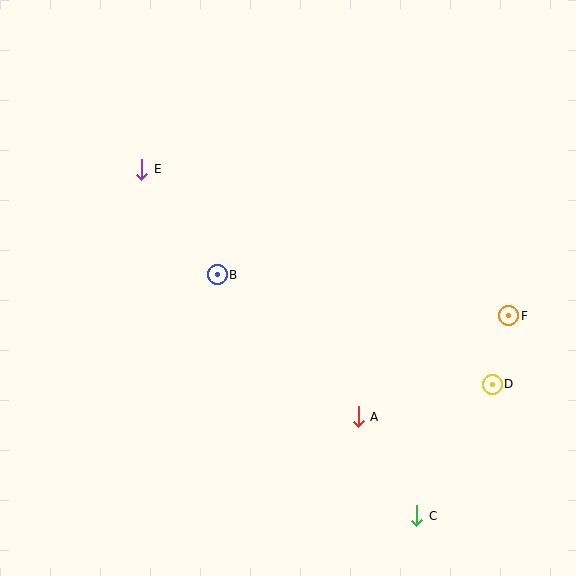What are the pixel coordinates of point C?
Point C is at (417, 516).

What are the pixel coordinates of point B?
Point B is at (217, 275).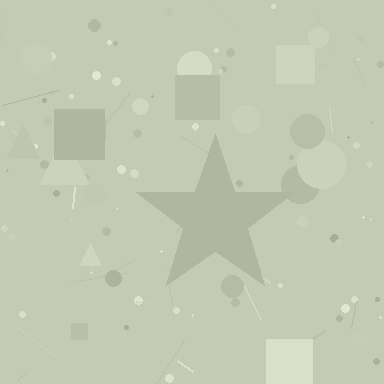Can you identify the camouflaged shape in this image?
The camouflaged shape is a star.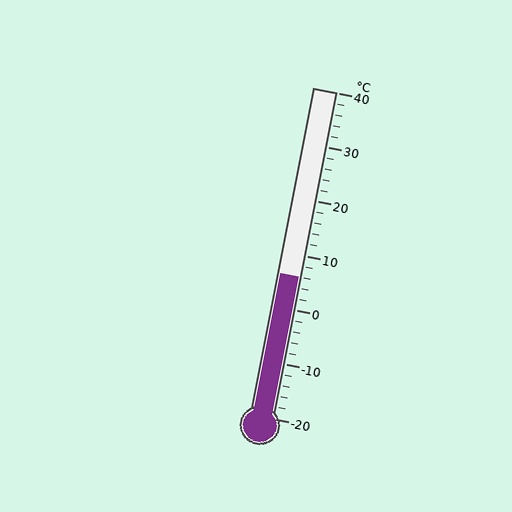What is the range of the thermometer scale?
The thermometer scale ranges from -20°C to 40°C.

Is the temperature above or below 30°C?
The temperature is below 30°C.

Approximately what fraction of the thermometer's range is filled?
The thermometer is filled to approximately 45% of its range.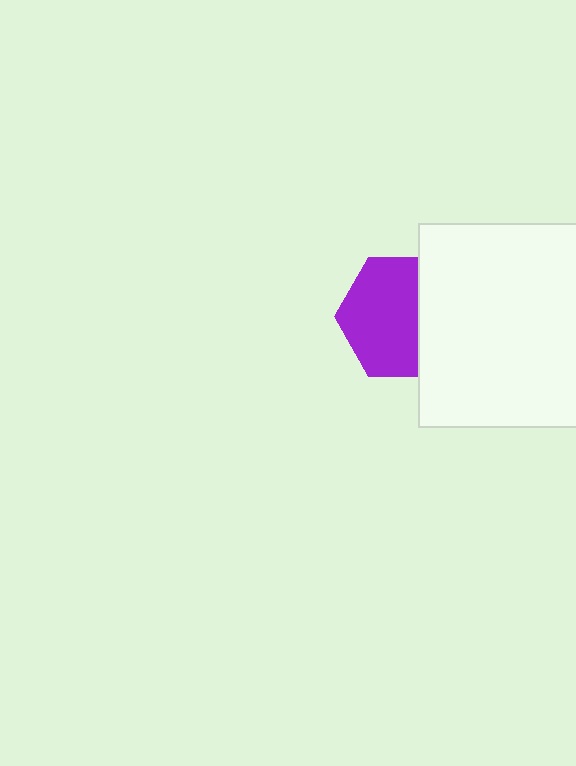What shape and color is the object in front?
The object in front is a white square.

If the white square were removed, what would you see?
You would see the complete purple hexagon.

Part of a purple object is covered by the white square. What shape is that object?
It is a hexagon.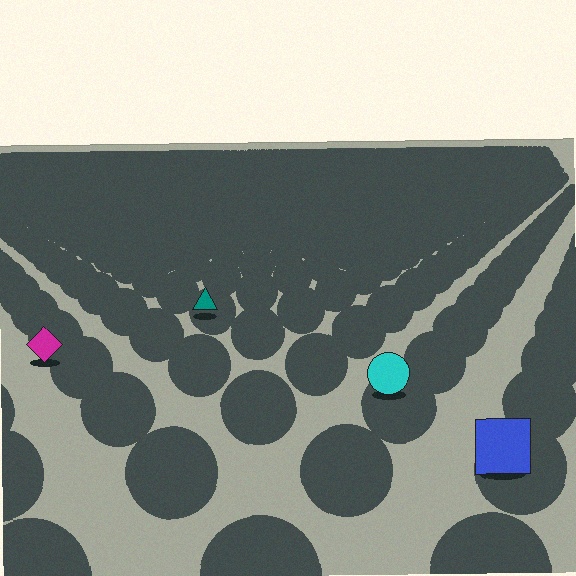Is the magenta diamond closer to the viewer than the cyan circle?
No. The cyan circle is closer — you can tell from the texture gradient: the ground texture is coarser near it.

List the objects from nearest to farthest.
From nearest to farthest: the blue square, the cyan circle, the magenta diamond, the teal triangle.